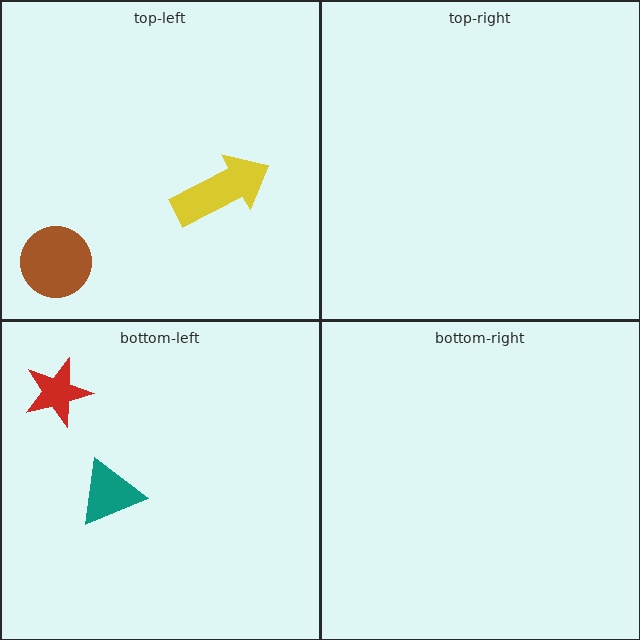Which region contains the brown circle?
The top-left region.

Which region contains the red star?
The bottom-left region.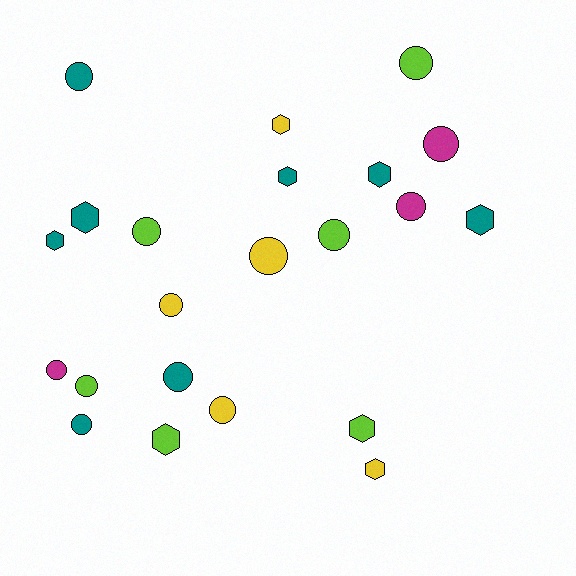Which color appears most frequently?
Teal, with 8 objects.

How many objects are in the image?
There are 22 objects.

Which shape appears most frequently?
Circle, with 13 objects.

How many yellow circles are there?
There are 3 yellow circles.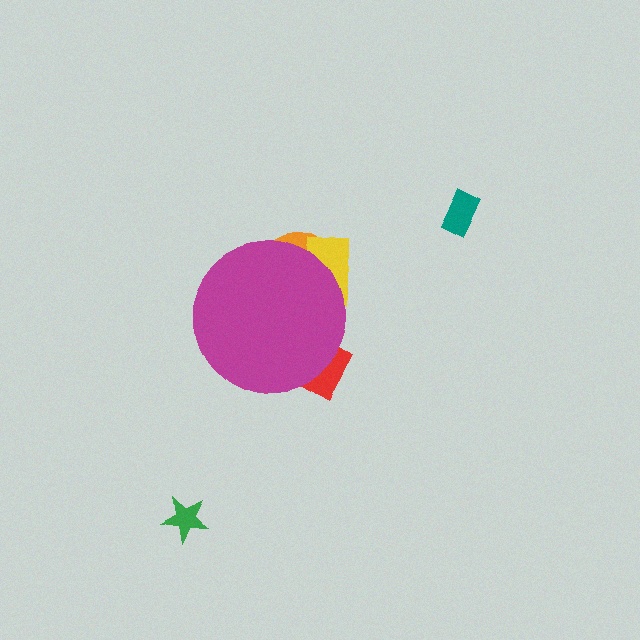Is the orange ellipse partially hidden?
Yes, the orange ellipse is partially hidden behind the magenta circle.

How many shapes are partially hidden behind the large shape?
3 shapes are partially hidden.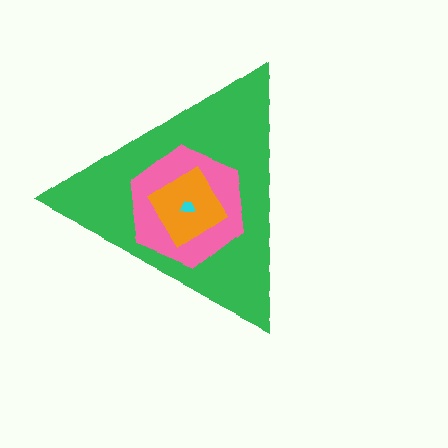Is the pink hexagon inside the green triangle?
Yes.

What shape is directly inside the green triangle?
The pink hexagon.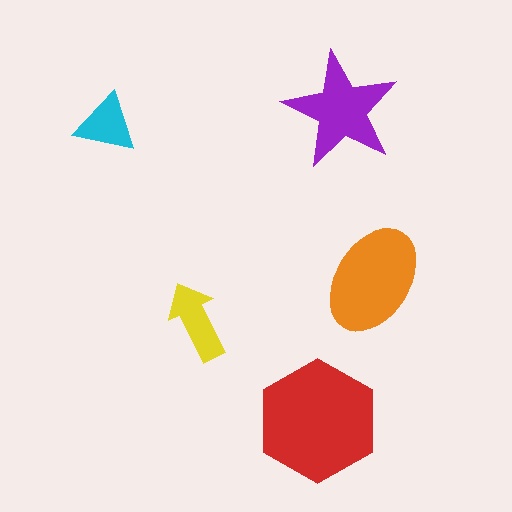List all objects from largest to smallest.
The red hexagon, the orange ellipse, the purple star, the yellow arrow, the cyan triangle.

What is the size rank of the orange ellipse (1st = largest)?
2nd.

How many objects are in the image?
There are 5 objects in the image.